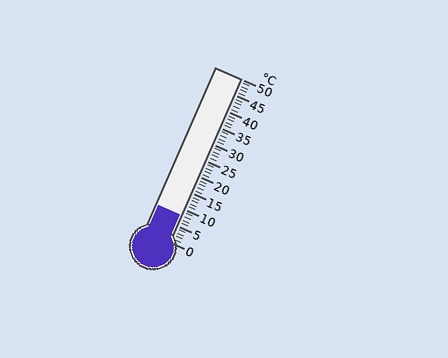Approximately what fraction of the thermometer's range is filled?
The thermometer is filled to approximately 15% of its range.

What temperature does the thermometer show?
The thermometer shows approximately 8°C.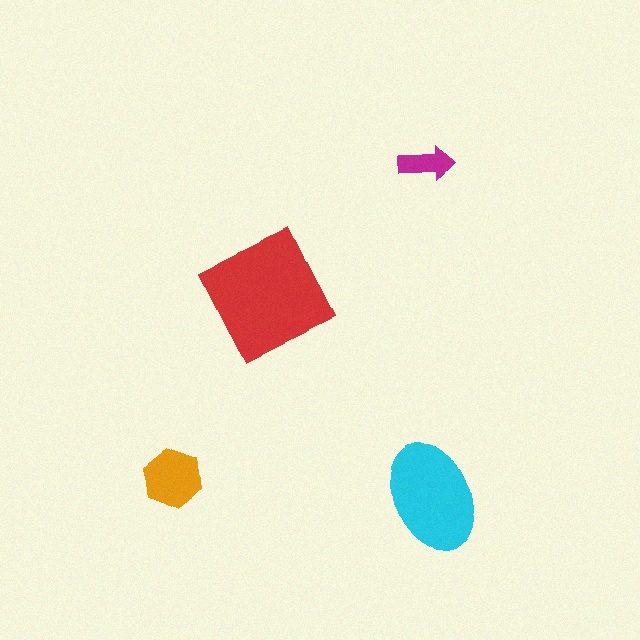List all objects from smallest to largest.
The magenta arrow, the orange hexagon, the cyan ellipse, the red square.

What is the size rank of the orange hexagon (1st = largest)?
3rd.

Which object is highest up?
The magenta arrow is topmost.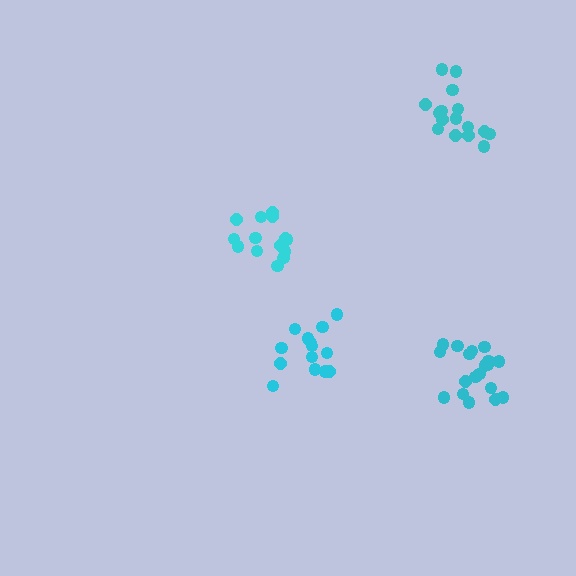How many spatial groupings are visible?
There are 4 spatial groupings.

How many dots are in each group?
Group 1: 14 dots, Group 2: 17 dots, Group 3: 19 dots, Group 4: 14 dots (64 total).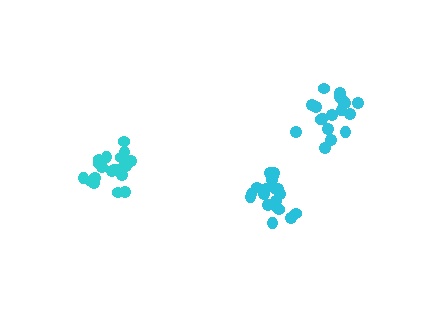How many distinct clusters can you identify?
There are 3 distinct clusters.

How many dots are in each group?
Group 1: 19 dots, Group 2: 20 dots, Group 3: 19 dots (58 total).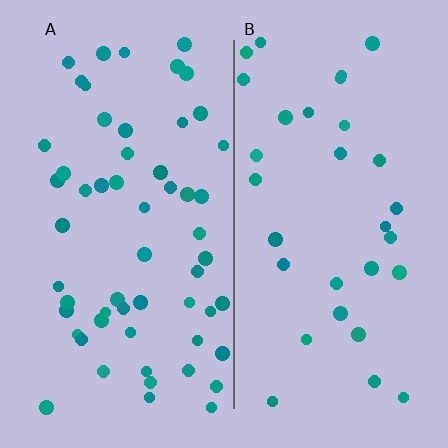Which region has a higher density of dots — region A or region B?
A (the left).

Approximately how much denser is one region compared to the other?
Approximately 1.8× — region A over region B.